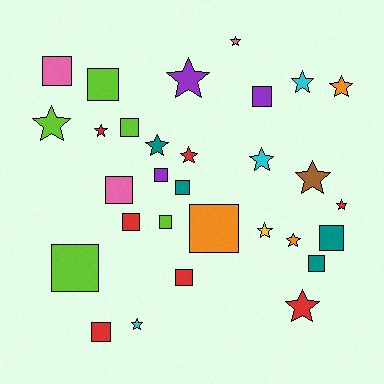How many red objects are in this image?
There are 7 red objects.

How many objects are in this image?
There are 30 objects.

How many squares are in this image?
There are 15 squares.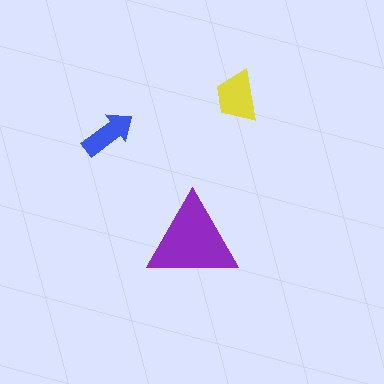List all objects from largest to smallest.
The purple triangle, the yellow trapezoid, the blue arrow.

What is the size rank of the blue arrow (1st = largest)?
3rd.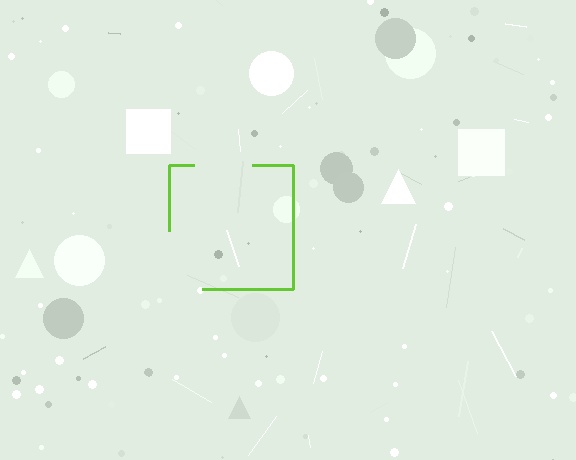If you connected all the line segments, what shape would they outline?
They would outline a square.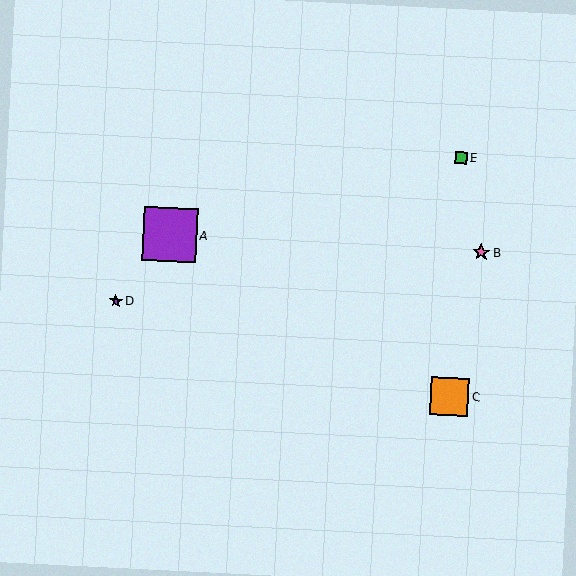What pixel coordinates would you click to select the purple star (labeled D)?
Click at (116, 301) to select the purple star D.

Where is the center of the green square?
The center of the green square is at (461, 158).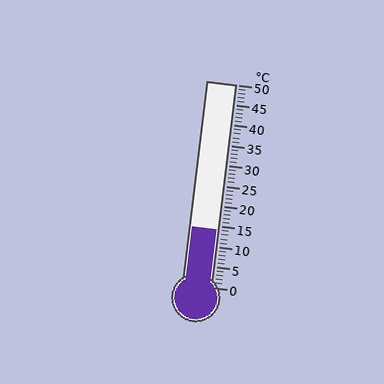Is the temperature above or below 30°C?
The temperature is below 30°C.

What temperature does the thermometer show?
The thermometer shows approximately 14°C.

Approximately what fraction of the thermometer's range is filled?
The thermometer is filled to approximately 30% of its range.